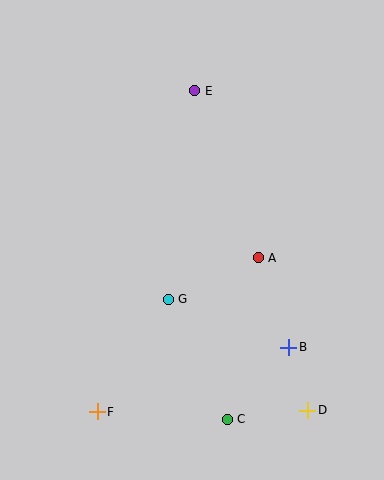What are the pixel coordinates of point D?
Point D is at (308, 410).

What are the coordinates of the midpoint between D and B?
The midpoint between D and B is at (298, 379).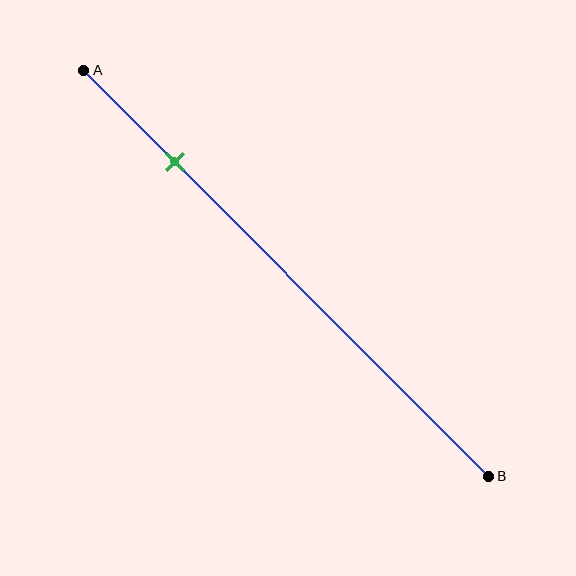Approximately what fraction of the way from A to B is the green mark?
The green mark is approximately 25% of the way from A to B.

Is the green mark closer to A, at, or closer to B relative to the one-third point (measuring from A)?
The green mark is closer to point A than the one-third point of segment AB.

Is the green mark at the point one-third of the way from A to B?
No, the mark is at about 25% from A, not at the 33% one-third point.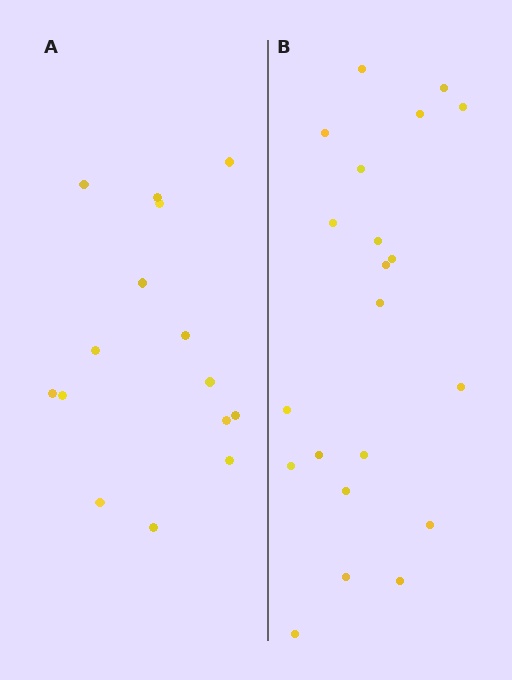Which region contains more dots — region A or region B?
Region B (the right region) has more dots.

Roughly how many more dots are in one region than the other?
Region B has about 6 more dots than region A.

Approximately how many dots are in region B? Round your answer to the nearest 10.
About 20 dots. (The exact count is 21, which rounds to 20.)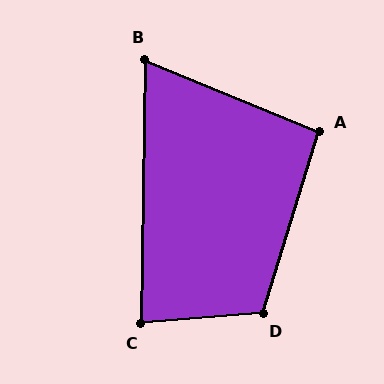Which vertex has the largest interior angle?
D, at approximately 112 degrees.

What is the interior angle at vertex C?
Approximately 84 degrees (acute).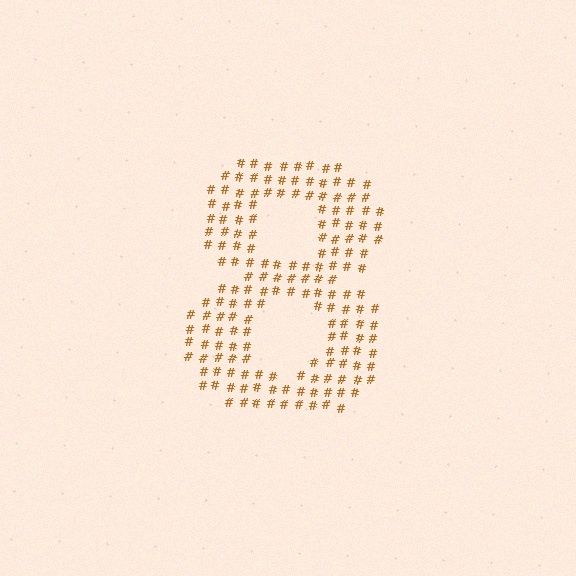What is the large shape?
The large shape is the digit 8.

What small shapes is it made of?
It is made of small hash symbols.